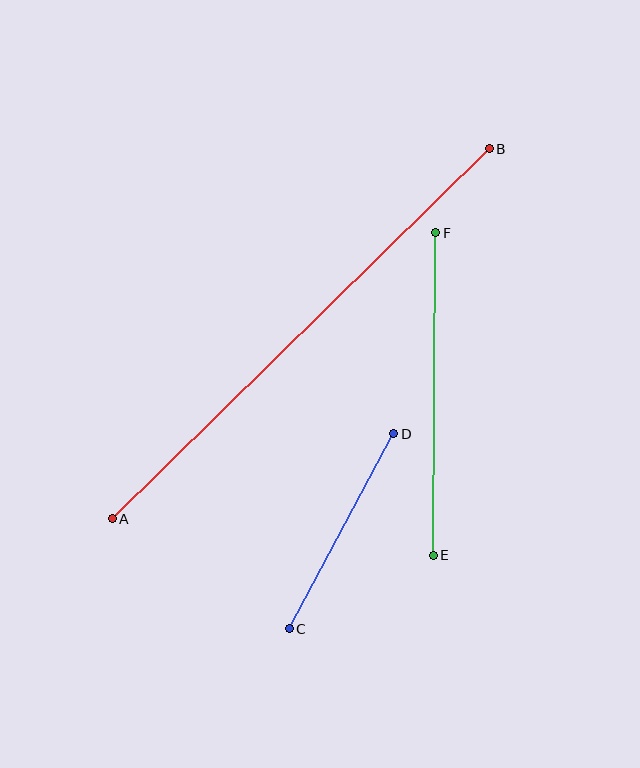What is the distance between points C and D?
The distance is approximately 221 pixels.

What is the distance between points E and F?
The distance is approximately 322 pixels.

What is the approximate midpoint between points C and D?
The midpoint is at approximately (341, 531) pixels.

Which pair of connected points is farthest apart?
Points A and B are farthest apart.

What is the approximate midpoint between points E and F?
The midpoint is at approximately (434, 394) pixels.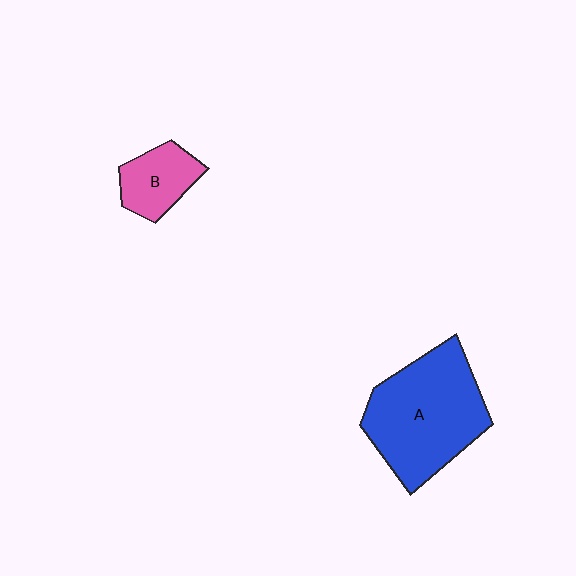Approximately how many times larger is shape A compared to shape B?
Approximately 2.7 times.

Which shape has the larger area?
Shape A (blue).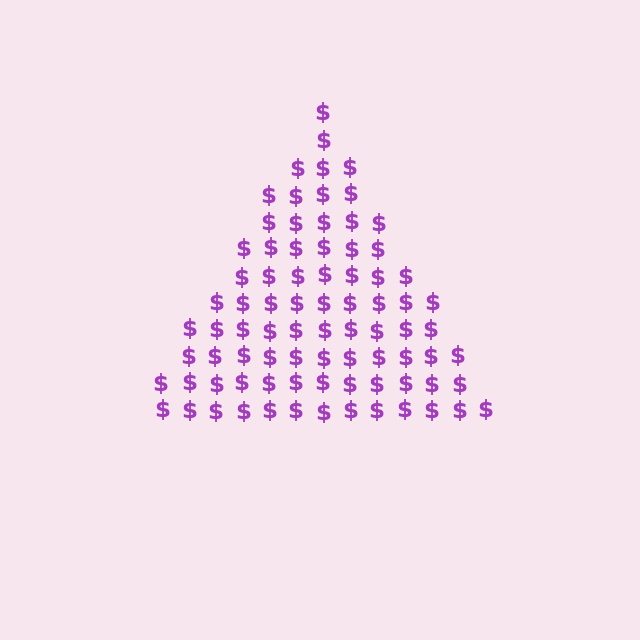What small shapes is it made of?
It is made of small dollar signs.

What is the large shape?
The large shape is a triangle.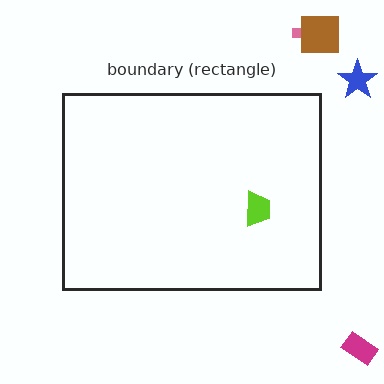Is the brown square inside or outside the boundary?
Outside.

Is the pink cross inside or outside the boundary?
Outside.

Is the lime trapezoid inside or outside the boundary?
Inside.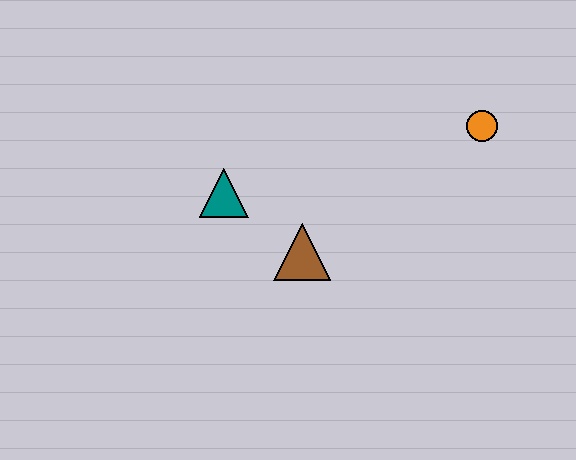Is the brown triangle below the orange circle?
Yes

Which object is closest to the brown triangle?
The teal triangle is closest to the brown triangle.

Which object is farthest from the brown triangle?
The orange circle is farthest from the brown triangle.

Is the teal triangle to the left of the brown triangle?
Yes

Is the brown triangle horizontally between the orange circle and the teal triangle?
Yes